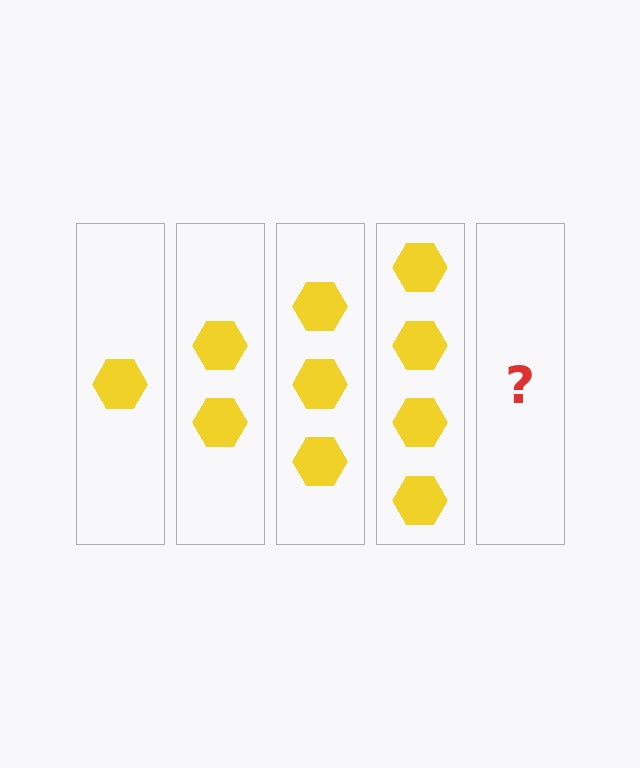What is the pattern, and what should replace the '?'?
The pattern is that each step adds one more hexagon. The '?' should be 5 hexagons.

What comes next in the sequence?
The next element should be 5 hexagons.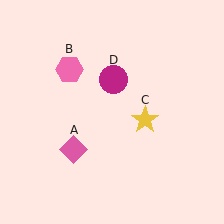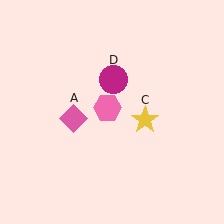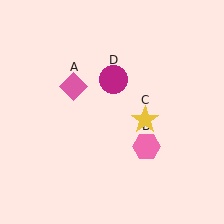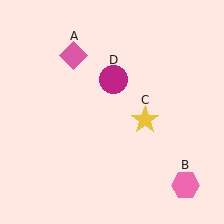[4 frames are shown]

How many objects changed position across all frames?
2 objects changed position: pink diamond (object A), pink hexagon (object B).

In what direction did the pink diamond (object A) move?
The pink diamond (object A) moved up.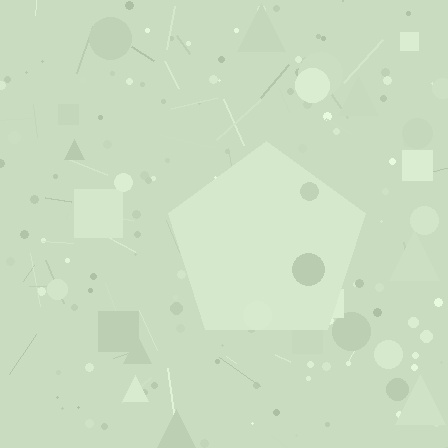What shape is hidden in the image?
A pentagon is hidden in the image.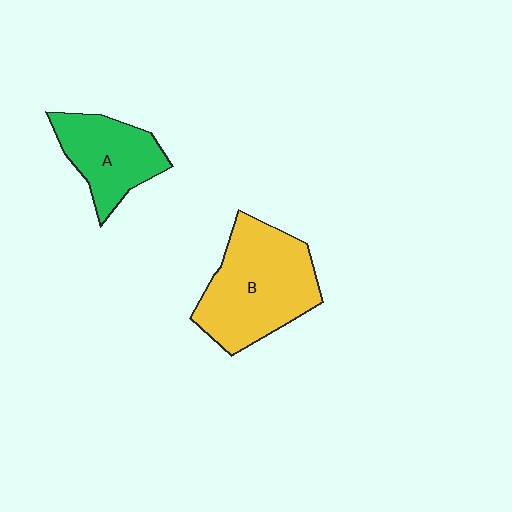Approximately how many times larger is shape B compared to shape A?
Approximately 1.6 times.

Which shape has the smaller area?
Shape A (green).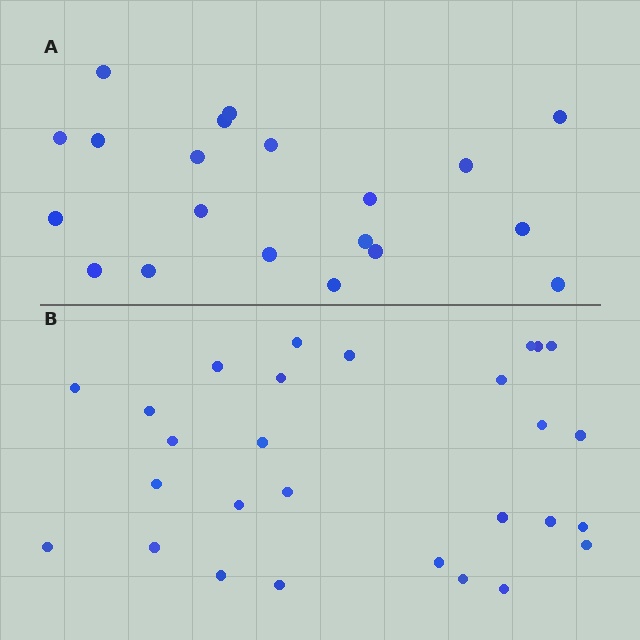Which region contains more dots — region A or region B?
Region B (the bottom region) has more dots.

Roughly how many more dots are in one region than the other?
Region B has roughly 8 or so more dots than region A.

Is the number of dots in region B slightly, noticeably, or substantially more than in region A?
Region B has noticeably more, but not dramatically so. The ratio is roughly 1.4 to 1.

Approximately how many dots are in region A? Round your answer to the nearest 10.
About 20 dots.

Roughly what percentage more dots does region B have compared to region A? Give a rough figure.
About 40% more.